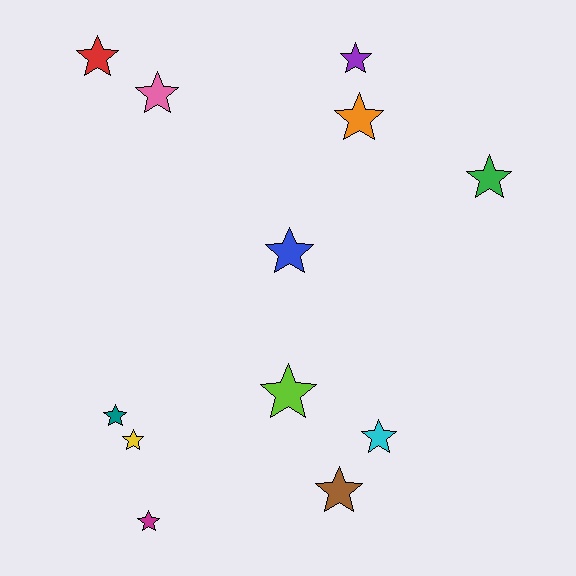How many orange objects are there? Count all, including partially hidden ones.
There is 1 orange object.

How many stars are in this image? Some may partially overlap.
There are 12 stars.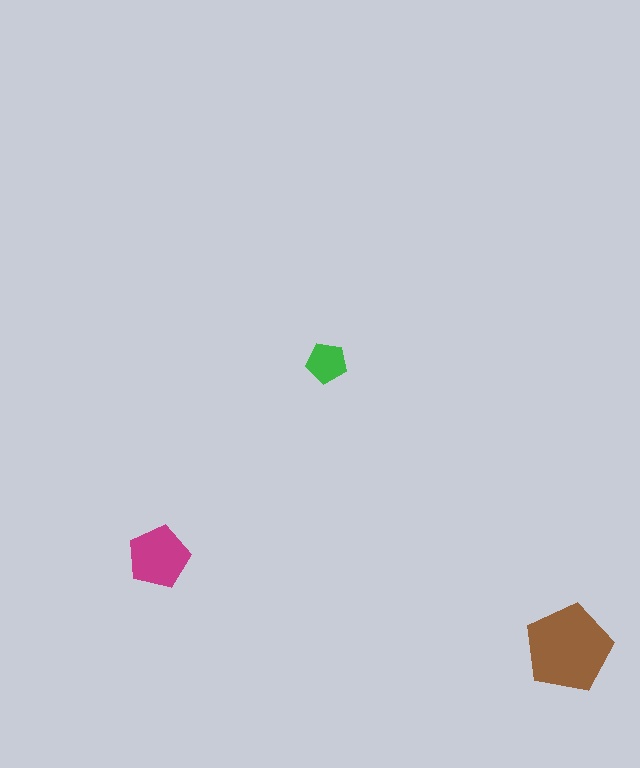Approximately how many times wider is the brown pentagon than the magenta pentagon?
About 1.5 times wider.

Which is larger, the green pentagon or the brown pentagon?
The brown one.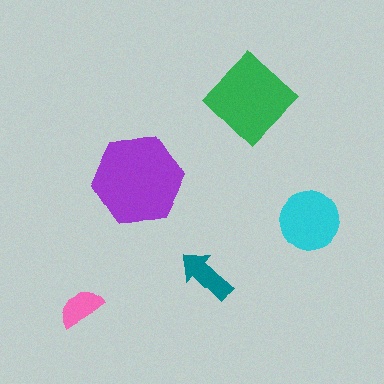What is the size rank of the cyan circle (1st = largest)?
3rd.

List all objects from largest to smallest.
The purple hexagon, the green diamond, the cyan circle, the teal arrow, the pink semicircle.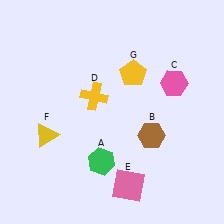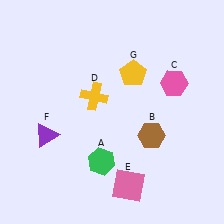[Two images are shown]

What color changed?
The triangle (F) changed from yellow in Image 1 to purple in Image 2.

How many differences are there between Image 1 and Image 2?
There is 1 difference between the two images.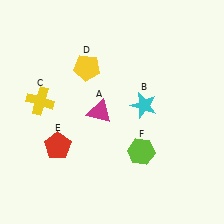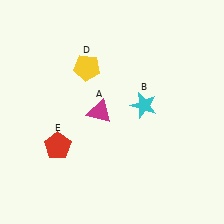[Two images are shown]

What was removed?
The yellow cross (C), the lime hexagon (F) were removed in Image 2.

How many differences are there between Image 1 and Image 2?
There are 2 differences between the two images.